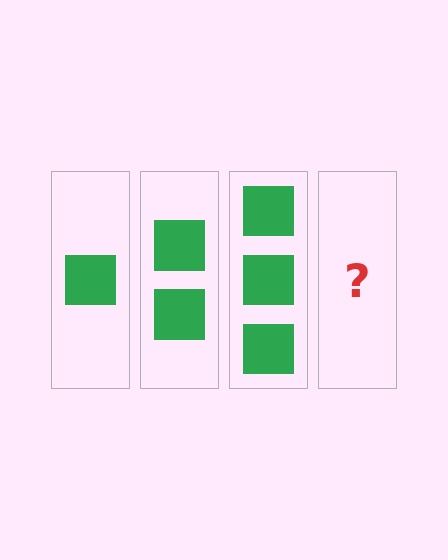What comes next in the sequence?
The next element should be 4 squares.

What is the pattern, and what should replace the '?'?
The pattern is that each step adds one more square. The '?' should be 4 squares.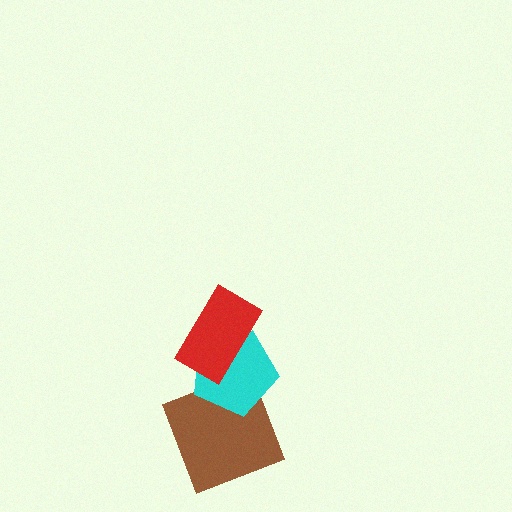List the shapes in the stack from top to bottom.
From top to bottom: the red rectangle, the cyan pentagon, the brown square.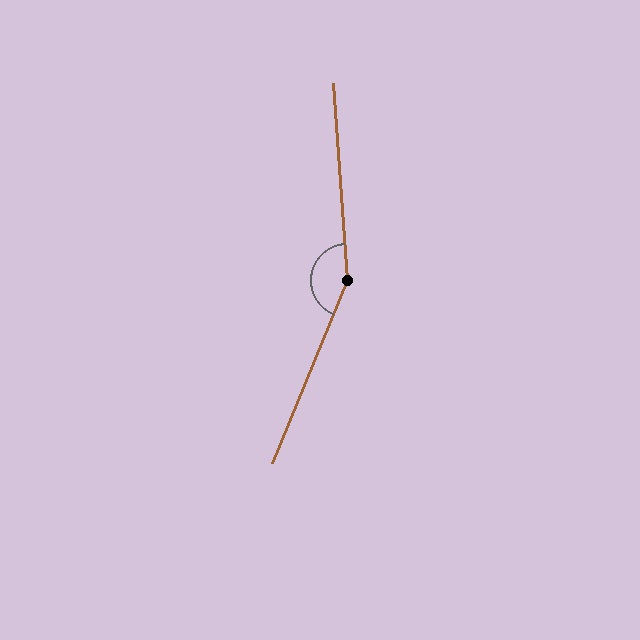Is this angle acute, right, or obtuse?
It is obtuse.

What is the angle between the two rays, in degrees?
Approximately 153 degrees.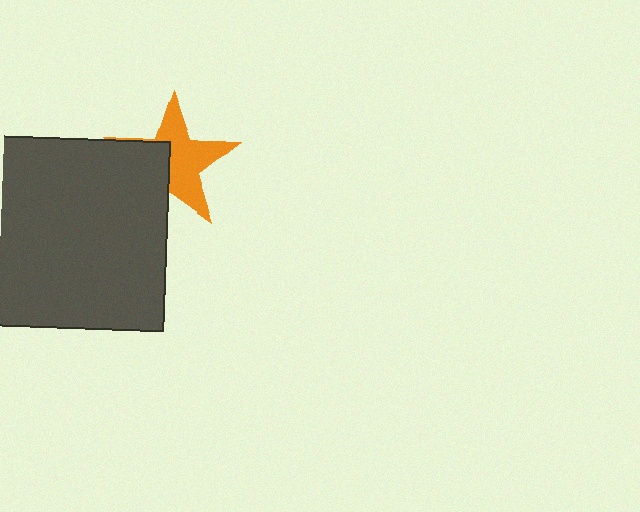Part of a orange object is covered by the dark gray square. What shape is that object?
It is a star.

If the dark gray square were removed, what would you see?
You would see the complete orange star.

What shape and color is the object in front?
The object in front is a dark gray square.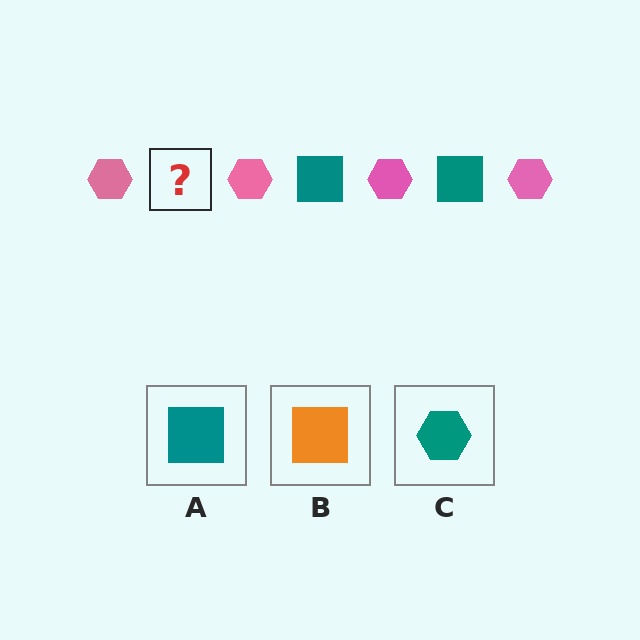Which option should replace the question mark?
Option A.